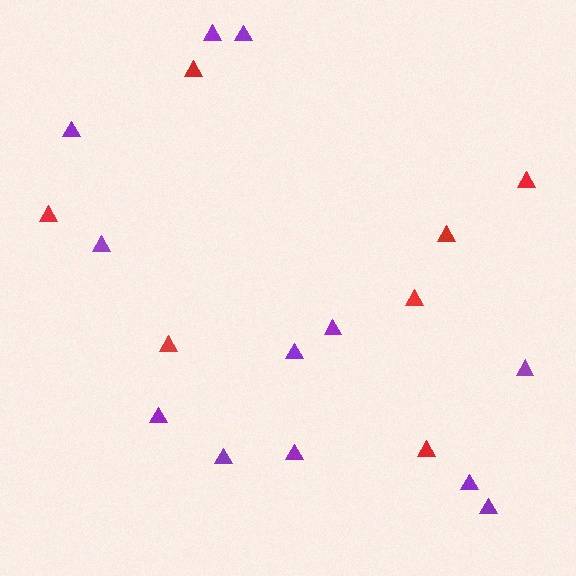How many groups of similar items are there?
There are 2 groups: one group of purple triangles (12) and one group of red triangles (7).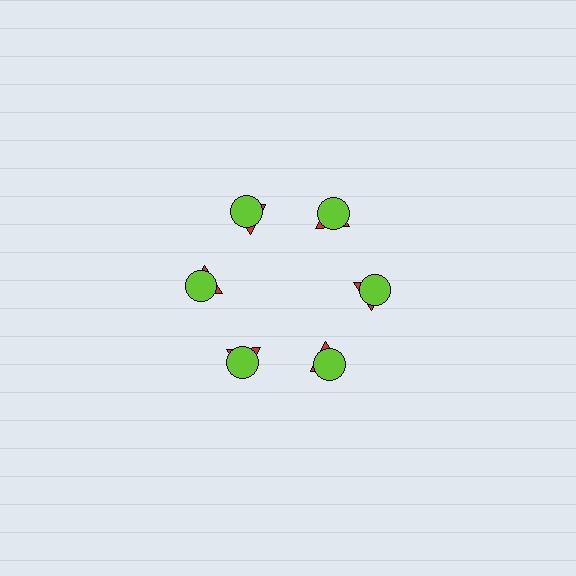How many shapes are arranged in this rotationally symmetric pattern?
There are 12 shapes, arranged in 6 groups of 2.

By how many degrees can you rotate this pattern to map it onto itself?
The pattern maps onto itself every 60 degrees of rotation.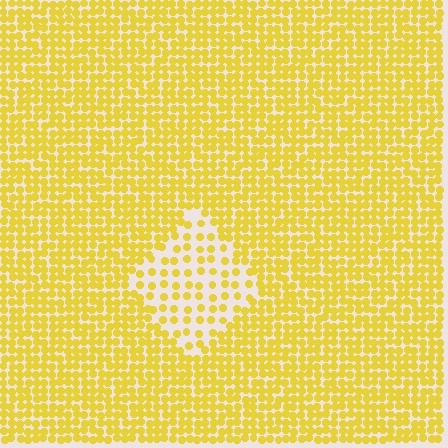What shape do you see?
I see a diamond.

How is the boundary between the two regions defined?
The boundary is defined by a change in element density (approximately 2.3x ratio). All elements are the same color, size, and shape.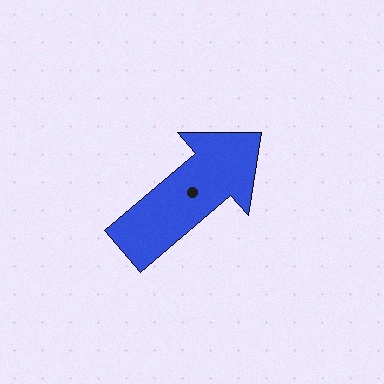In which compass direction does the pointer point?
Northeast.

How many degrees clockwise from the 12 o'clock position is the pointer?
Approximately 50 degrees.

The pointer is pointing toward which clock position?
Roughly 2 o'clock.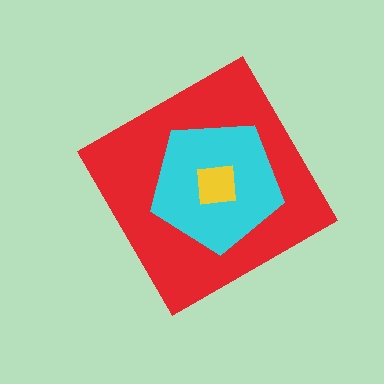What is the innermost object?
The yellow square.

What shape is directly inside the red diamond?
The cyan pentagon.